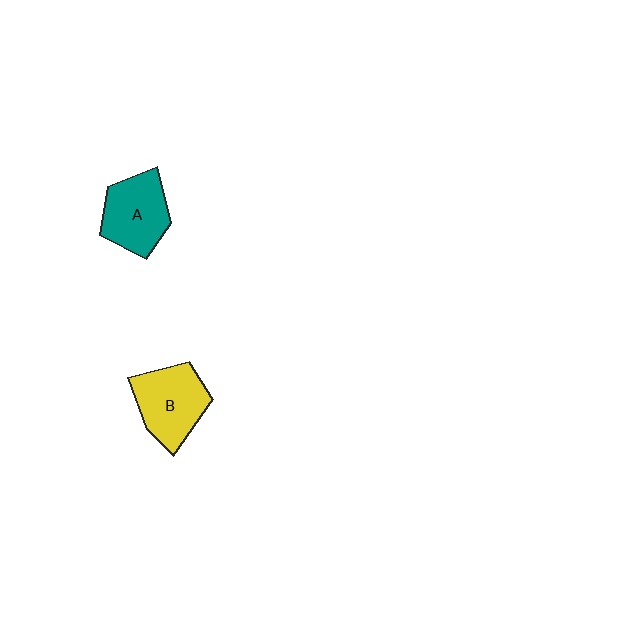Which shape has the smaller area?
Shape A (teal).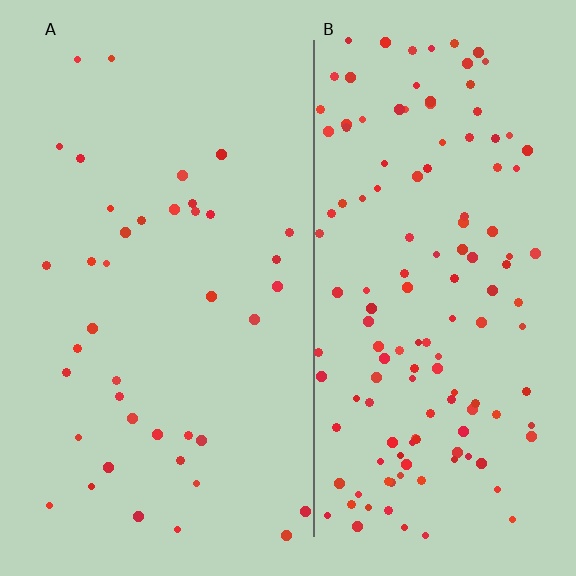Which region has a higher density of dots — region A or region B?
B (the right).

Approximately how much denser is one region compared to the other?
Approximately 3.4× — region B over region A.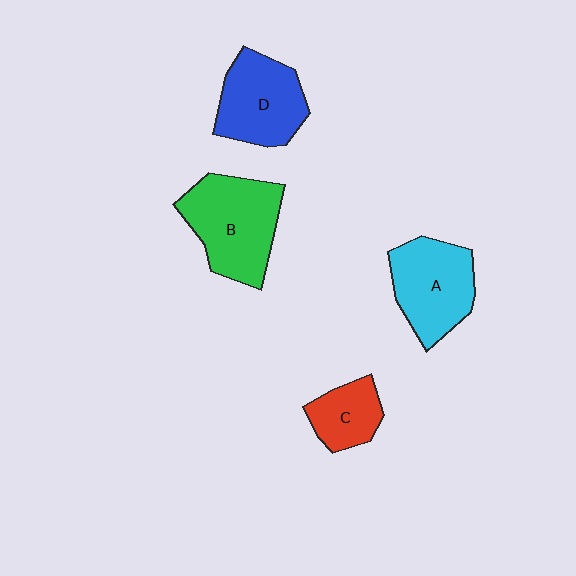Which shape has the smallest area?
Shape C (red).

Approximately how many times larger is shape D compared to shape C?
Approximately 1.7 times.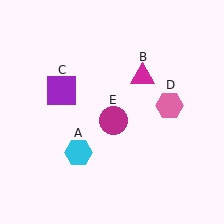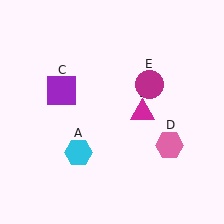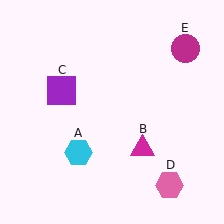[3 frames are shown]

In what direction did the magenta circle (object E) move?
The magenta circle (object E) moved up and to the right.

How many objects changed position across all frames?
3 objects changed position: magenta triangle (object B), pink hexagon (object D), magenta circle (object E).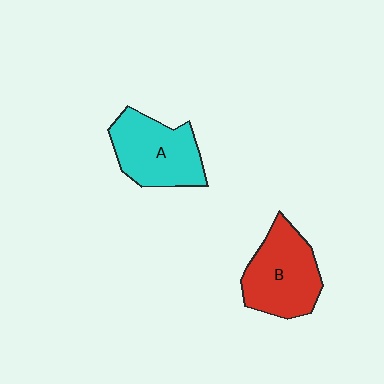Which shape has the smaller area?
Shape A (cyan).